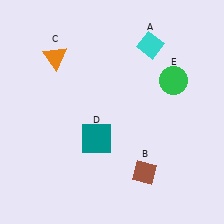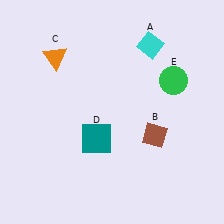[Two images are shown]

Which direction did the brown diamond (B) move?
The brown diamond (B) moved up.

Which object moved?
The brown diamond (B) moved up.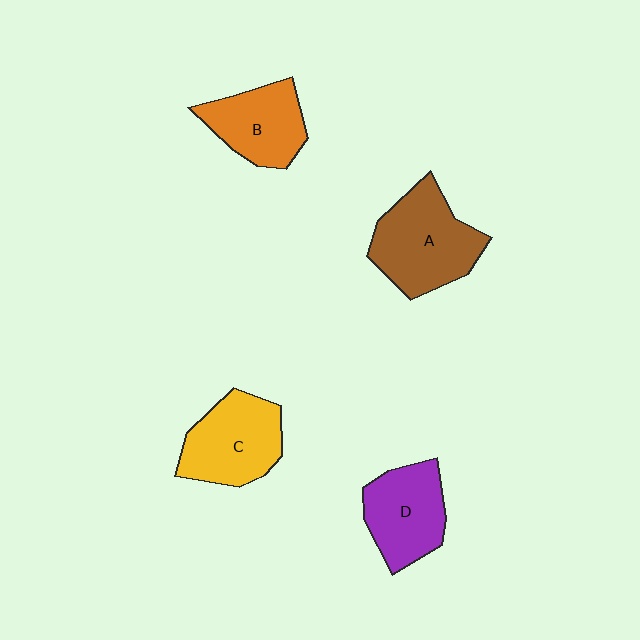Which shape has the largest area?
Shape A (brown).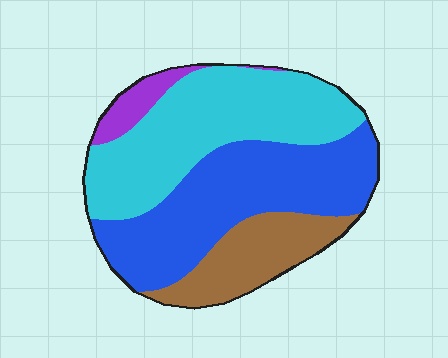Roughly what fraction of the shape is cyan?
Cyan covers 38% of the shape.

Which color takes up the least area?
Purple, at roughly 5%.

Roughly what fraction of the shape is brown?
Brown takes up about one sixth (1/6) of the shape.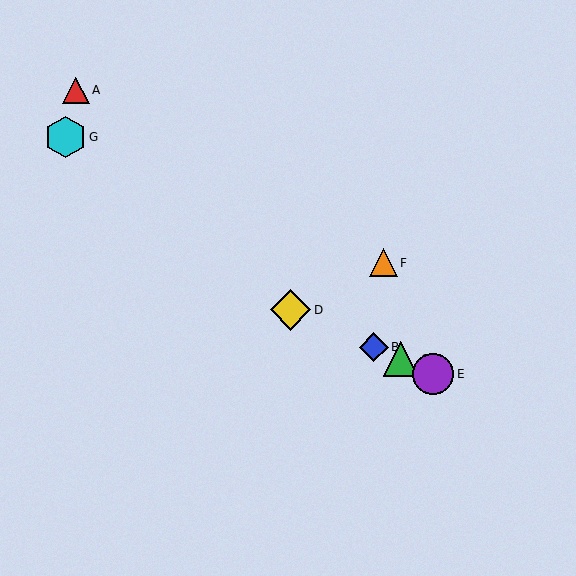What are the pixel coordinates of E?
Object E is at (433, 374).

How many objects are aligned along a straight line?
4 objects (B, C, D, E) are aligned along a straight line.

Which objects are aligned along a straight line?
Objects B, C, D, E are aligned along a straight line.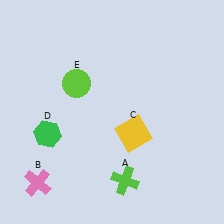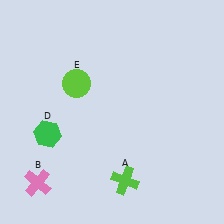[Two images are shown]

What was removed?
The yellow square (C) was removed in Image 2.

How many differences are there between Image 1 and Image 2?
There is 1 difference between the two images.